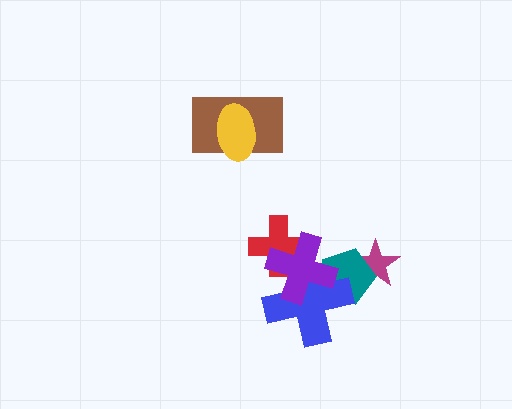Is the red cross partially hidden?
Yes, it is partially covered by another shape.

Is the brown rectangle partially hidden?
Yes, it is partially covered by another shape.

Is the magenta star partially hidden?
Yes, it is partially covered by another shape.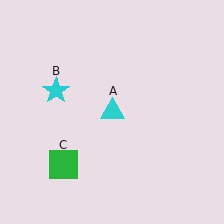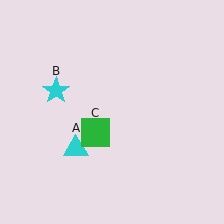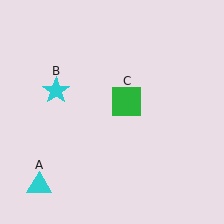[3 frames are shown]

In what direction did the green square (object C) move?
The green square (object C) moved up and to the right.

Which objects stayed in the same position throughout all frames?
Cyan star (object B) remained stationary.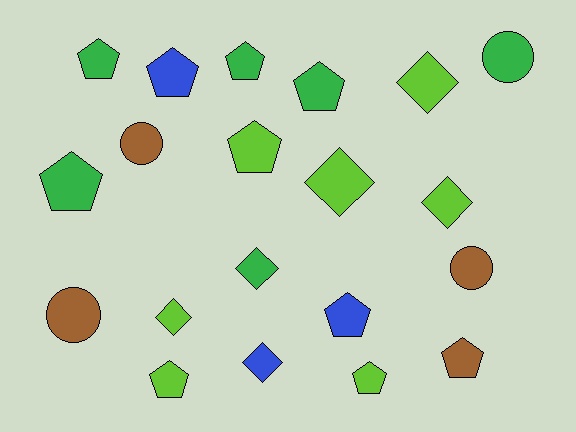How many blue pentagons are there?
There are 2 blue pentagons.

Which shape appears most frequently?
Pentagon, with 10 objects.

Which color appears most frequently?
Lime, with 7 objects.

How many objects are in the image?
There are 20 objects.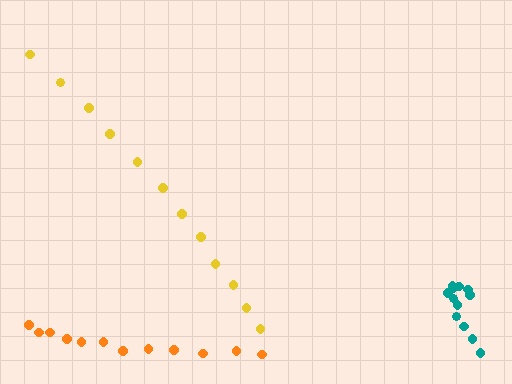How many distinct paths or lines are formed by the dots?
There are 3 distinct paths.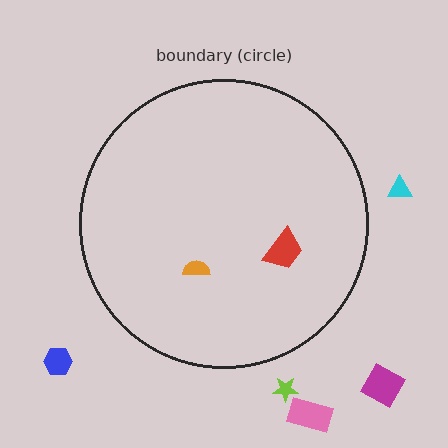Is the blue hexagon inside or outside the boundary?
Outside.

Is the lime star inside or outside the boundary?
Outside.